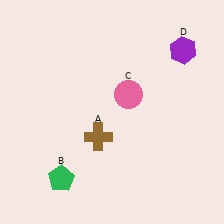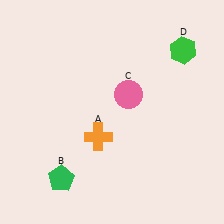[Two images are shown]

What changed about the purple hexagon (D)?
In Image 1, D is purple. In Image 2, it changed to green.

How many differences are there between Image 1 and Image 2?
There are 2 differences between the two images.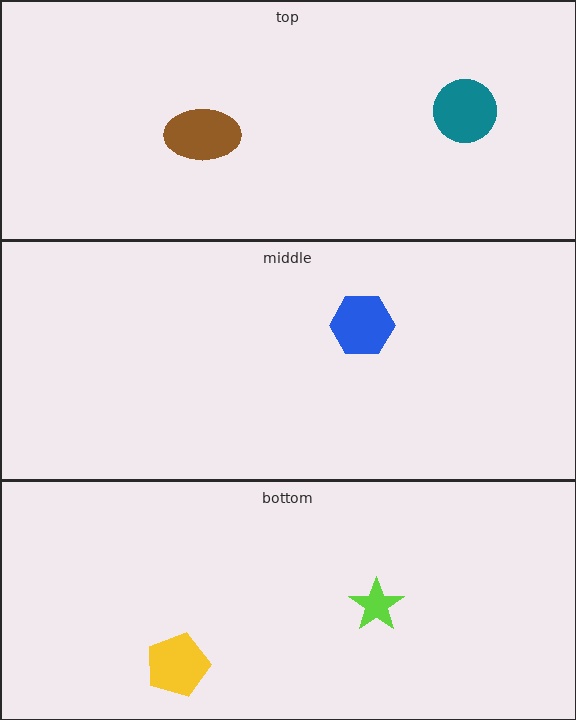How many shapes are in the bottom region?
2.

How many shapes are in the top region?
2.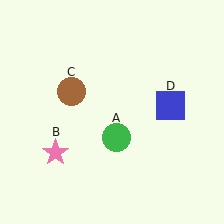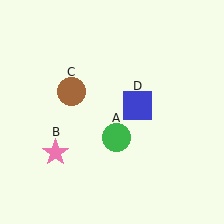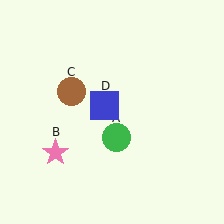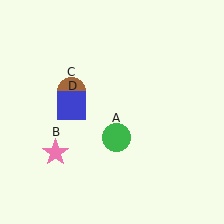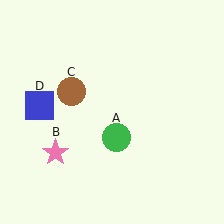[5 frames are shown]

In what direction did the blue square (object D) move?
The blue square (object D) moved left.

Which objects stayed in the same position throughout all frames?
Green circle (object A) and pink star (object B) and brown circle (object C) remained stationary.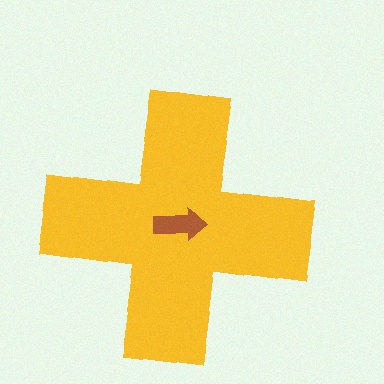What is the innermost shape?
The brown arrow.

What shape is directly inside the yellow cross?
The brown arrow.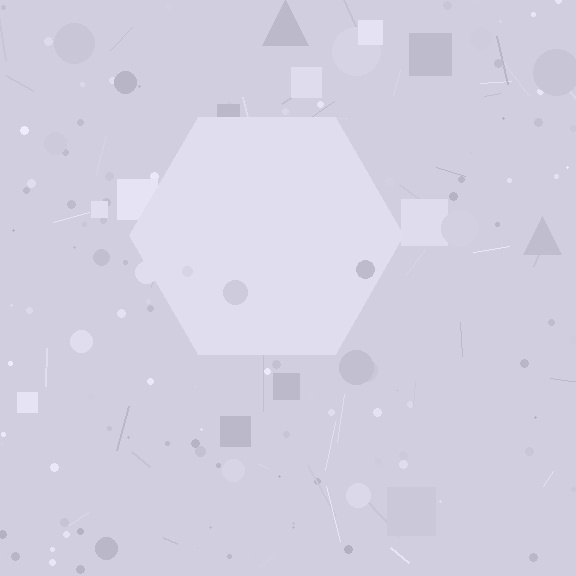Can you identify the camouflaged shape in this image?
The camouflaged shape is a hexagon.